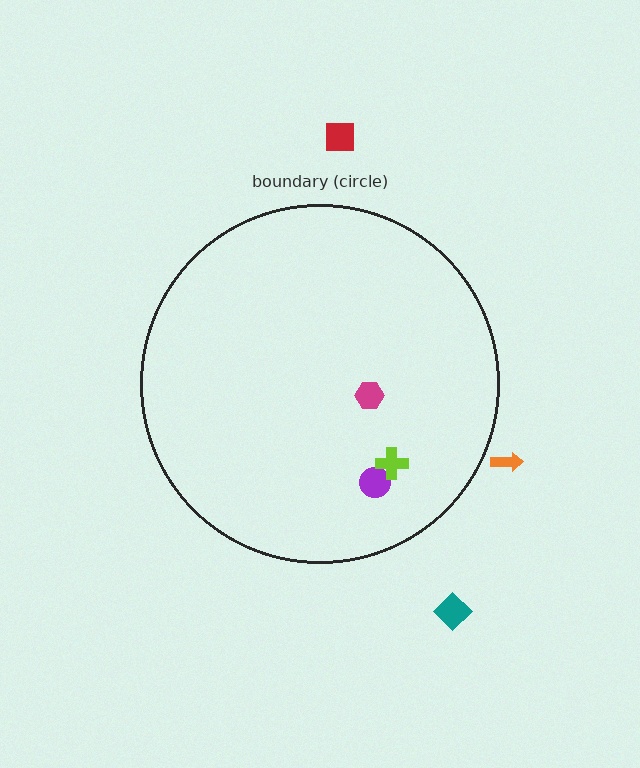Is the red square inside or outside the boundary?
Outside.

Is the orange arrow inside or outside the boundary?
Outside.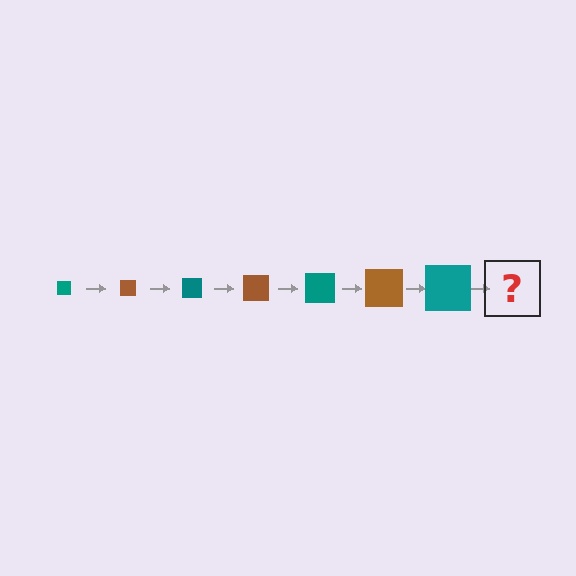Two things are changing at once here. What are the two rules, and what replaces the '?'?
The two rules are that the square grows larger each step and the color cycles through teal and brown. The '?' should be a brown square, larger than the previous one.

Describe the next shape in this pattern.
It should be a brown square, larger than the previous one.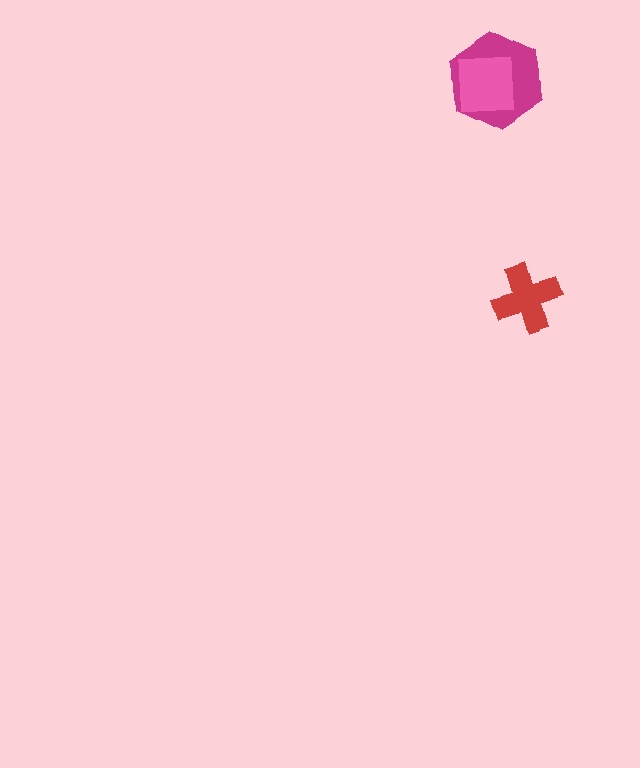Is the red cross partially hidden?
No, no other shape covers it.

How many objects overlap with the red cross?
0 objects overlap with the red cross.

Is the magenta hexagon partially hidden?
Yes, it is partially covered by another shape.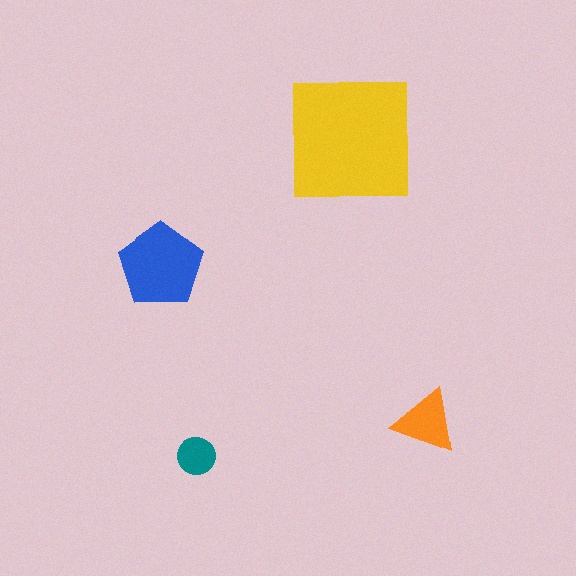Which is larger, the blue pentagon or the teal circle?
The blue pentagon.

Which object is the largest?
The yellow square.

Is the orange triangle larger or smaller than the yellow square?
Smaller.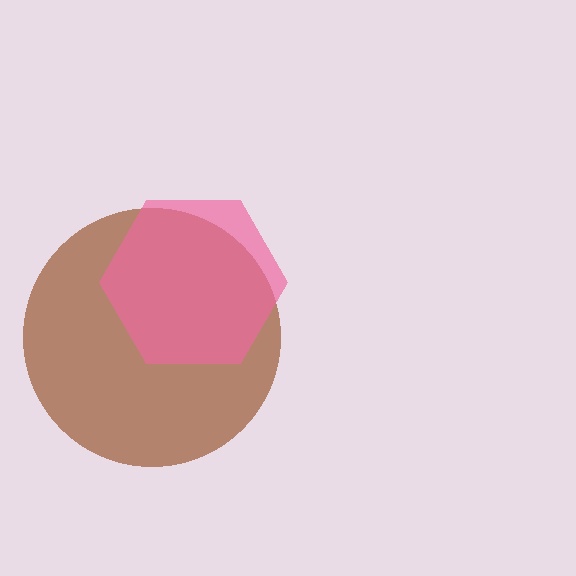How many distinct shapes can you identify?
There are 2 distinct shapes: a brown circle, a pink hexagon.